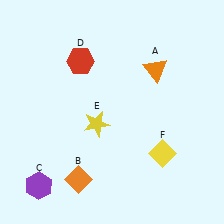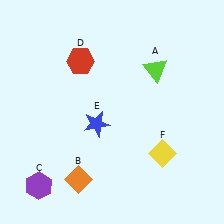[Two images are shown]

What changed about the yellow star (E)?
In Image 1, E is yellow. In Image 2, it changed to blue.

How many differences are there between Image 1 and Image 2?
There are 2 differences between the two images.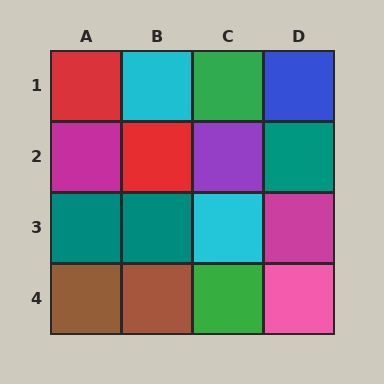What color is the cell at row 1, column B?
Cyan.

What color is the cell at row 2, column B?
Red.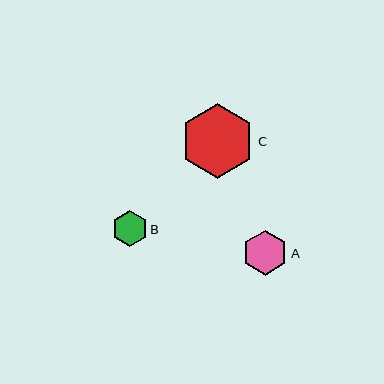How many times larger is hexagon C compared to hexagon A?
Hexagon C is approximately 1.7 times the size of hexagon A.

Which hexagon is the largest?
Hexagon C is the largest with a size of approximately 75 pixels.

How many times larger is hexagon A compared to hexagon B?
Hexagon A is approximately 1.3 times the size of hexagon B.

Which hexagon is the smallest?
Hexagon B is the smallest with a size of approximately 35 pixels.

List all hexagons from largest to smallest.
From largest to smallest: C, A, B.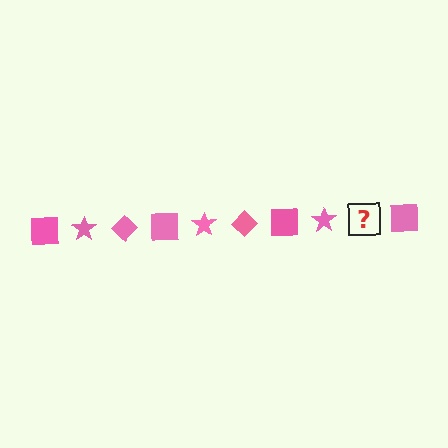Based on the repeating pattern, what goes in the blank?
The blank should be a pink diamond.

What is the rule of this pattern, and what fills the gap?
The rule is that the pattern cycles through square, star, diamond shapes in pink. The gap should be filled with a pink diamond.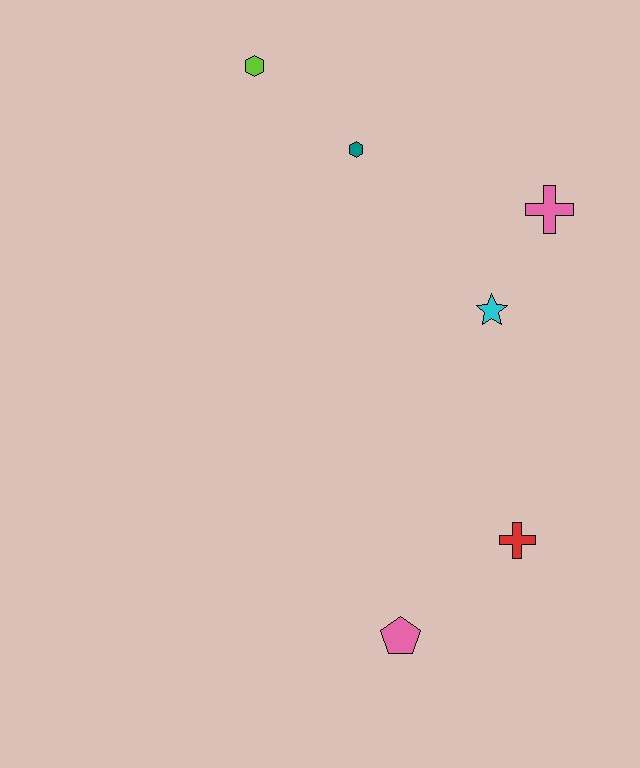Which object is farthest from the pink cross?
The pink pentagon is farthest from the pink cross.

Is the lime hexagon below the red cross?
No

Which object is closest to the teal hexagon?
The lime hexagon is closest to the teal hexagon.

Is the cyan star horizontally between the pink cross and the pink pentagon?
Yes